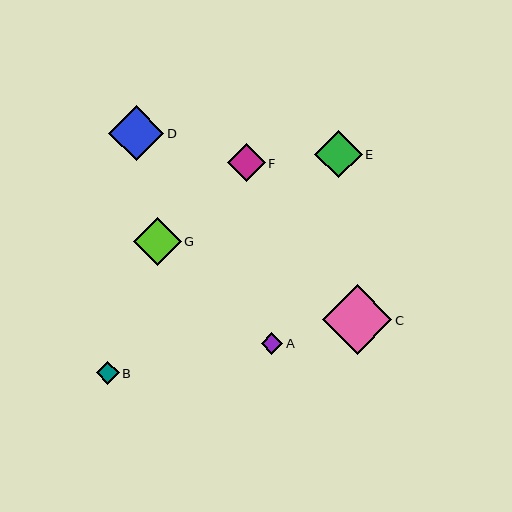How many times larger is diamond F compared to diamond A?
Diamond F is approximately 1.7 times the size of diamond A.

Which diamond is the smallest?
Diamond A is the smallest with a size of approximately 22 pixels.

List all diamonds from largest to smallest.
From largest to smallest: C, D, G, E, F, B, A.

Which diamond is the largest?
Diamond C is the largest with a size of approximately 69 pixels.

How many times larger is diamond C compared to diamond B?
Diamond C is approximately 3.0 times the size of diamond B.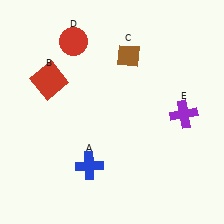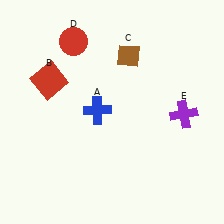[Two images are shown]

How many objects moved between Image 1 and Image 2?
1 object moved between the two images.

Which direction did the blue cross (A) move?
The blue cross (A) moved up.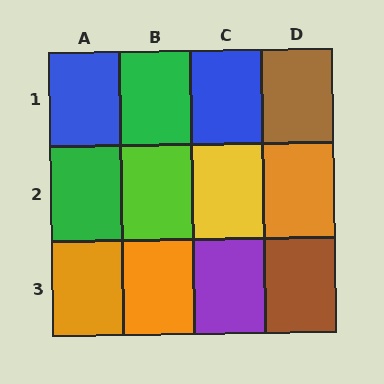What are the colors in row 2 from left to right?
Green, lime, yellow, orange.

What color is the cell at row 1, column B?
Green.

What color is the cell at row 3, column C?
Purple.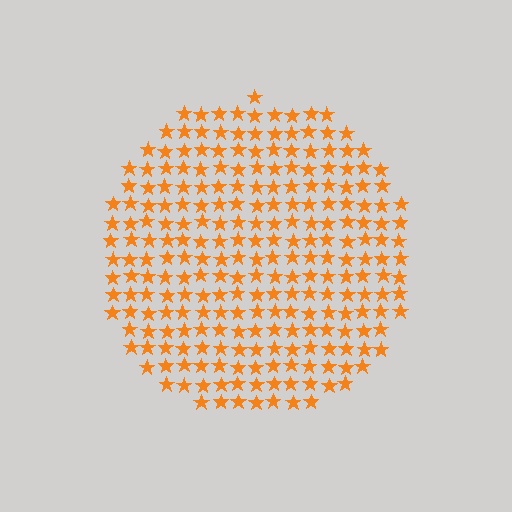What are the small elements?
The small elements are stars.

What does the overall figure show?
The overall figure shows a circle.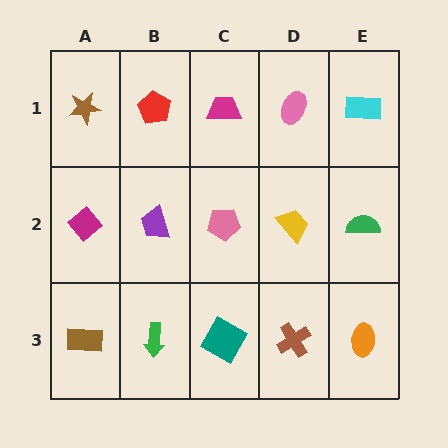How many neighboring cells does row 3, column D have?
3.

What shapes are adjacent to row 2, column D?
A pink ellipse (row 1, column D), a brown cross (row 3, column D), a pink pentagon (row 2, column C), a green semicircle (row 2, column E).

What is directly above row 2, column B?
A red pentagon.